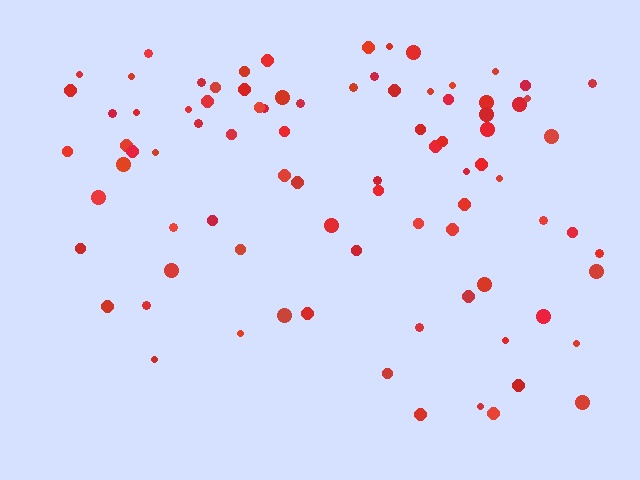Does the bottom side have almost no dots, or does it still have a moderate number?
Still a moderate number, just noticeably fewer than the top.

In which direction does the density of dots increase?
From bottom to top, with the top side densest.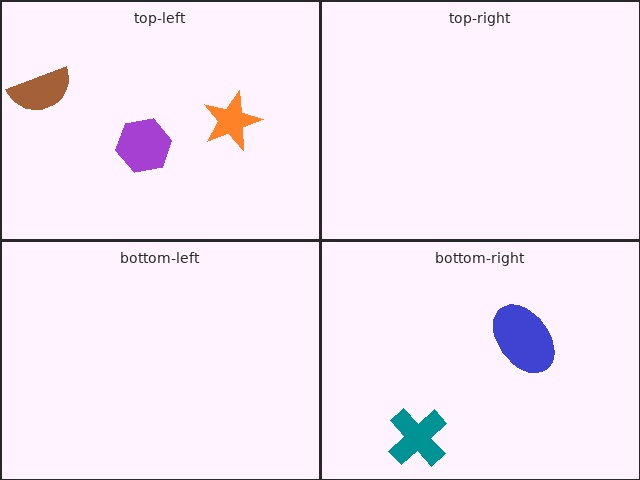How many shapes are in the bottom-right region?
2.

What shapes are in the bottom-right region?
The teal cross, the blue ellipse.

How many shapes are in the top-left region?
3.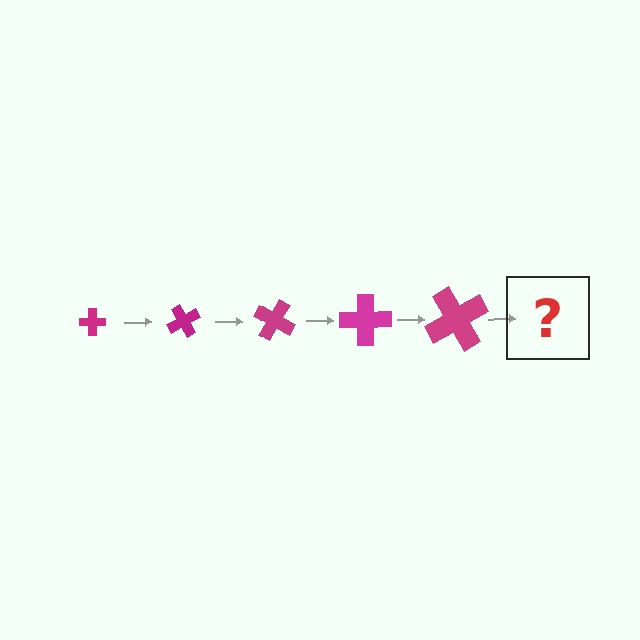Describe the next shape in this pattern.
It should be a cross, larger than the previous one and rotated 300 degrees from the start.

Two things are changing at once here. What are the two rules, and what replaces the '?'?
The two rules are that the cross grows larger each step and it rotates 60 degrees each step. The '?' should be a cross, larger than the previous one and rotated 300 degrees from the start.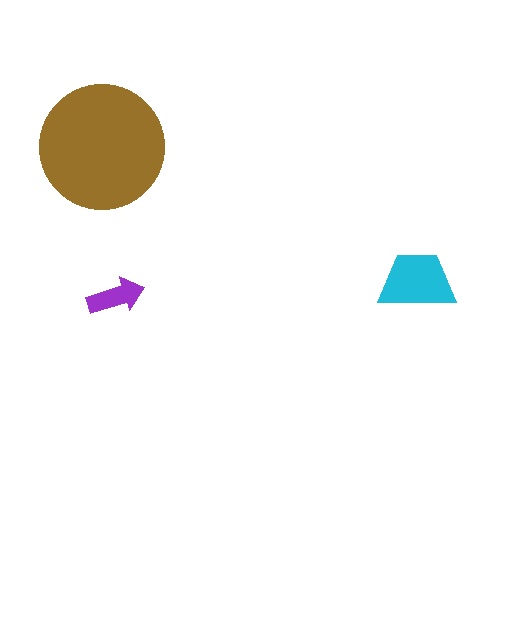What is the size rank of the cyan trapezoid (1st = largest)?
2nd.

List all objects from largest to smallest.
The brown circle, the cyan trapezoid, the purple arrow.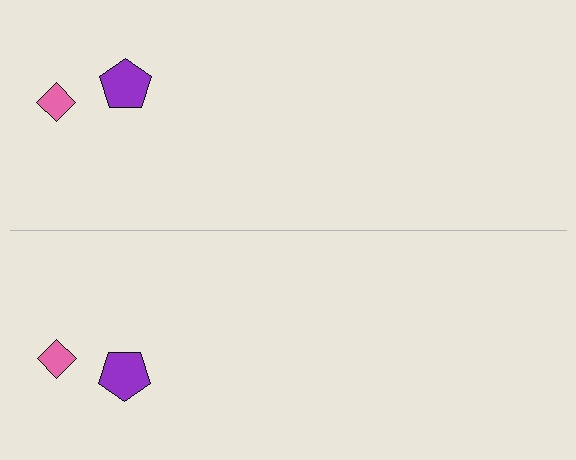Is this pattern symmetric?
Yes, this pattern has bilateral (reflection) symmetry.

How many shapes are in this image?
There are 4 shapes in this image.